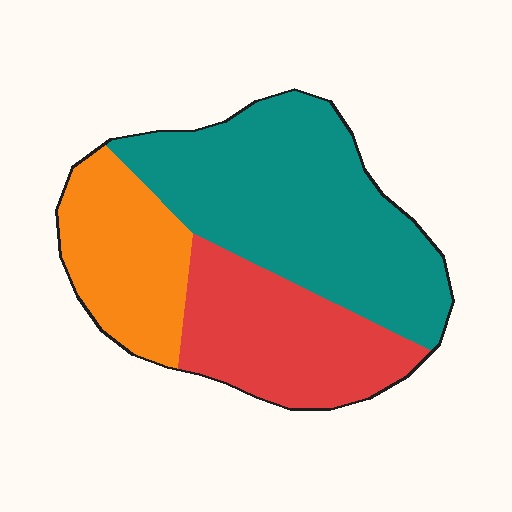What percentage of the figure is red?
Red covers 28% of the figure.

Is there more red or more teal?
Teal.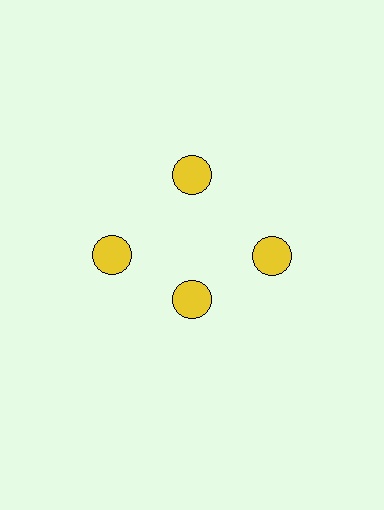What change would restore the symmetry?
The symmetry would be restored by moving it outward, back onto the ring so that all 4 circles sit at equal angles and equal distance from the center.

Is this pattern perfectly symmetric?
No. The 4 yellow circles are arranged in a ring, but one element near the 6 o'clock position is pulled inward toward the center, breaking the 4-fold rotational symmetry.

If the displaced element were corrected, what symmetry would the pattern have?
It would have 4-fold rotational symmetry — the pattern would map onto itself every 90 degrees.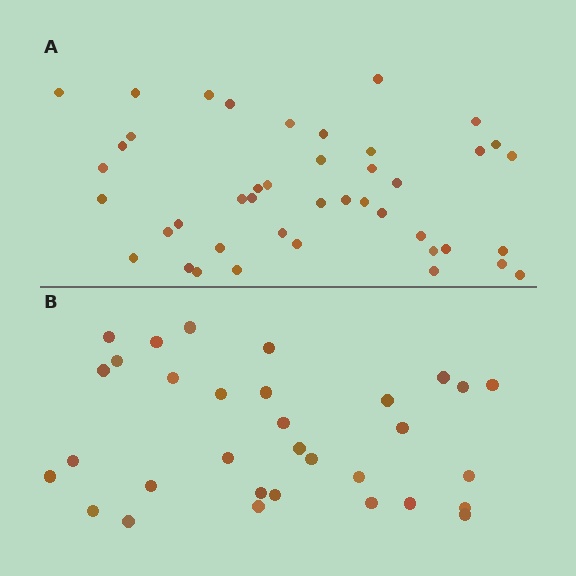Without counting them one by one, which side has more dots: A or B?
Region A (the top region) has more dots.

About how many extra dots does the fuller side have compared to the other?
Region A has roughly 12 or so more dots than region B.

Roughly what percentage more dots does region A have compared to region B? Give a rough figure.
About 35% more.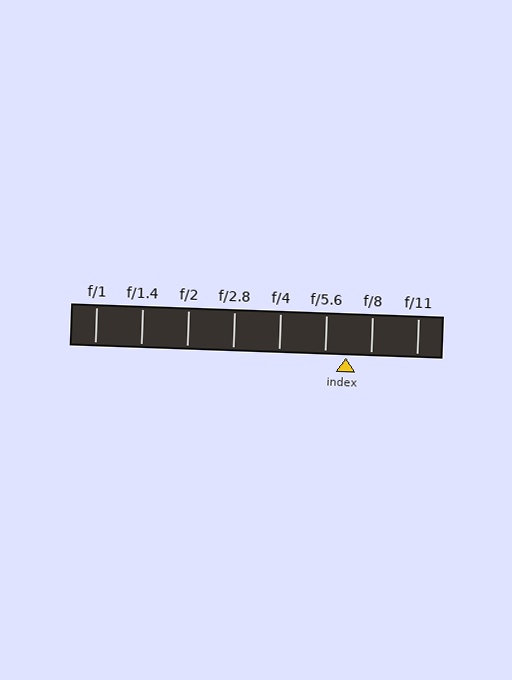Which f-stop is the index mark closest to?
The index mark is closest to f/5.6.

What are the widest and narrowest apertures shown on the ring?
The widest aperture shown is f/1 and the narrowest is f/11.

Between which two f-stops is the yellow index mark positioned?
The index mark is between f/5.6 and f/8.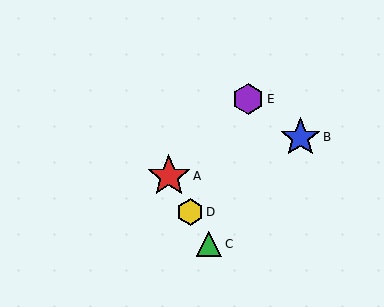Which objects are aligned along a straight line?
Objects A, C, D are aligned along a straight line.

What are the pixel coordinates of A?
Object A is at (169, 176).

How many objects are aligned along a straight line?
3 objects (A, C, D) are aligned along a straight line.